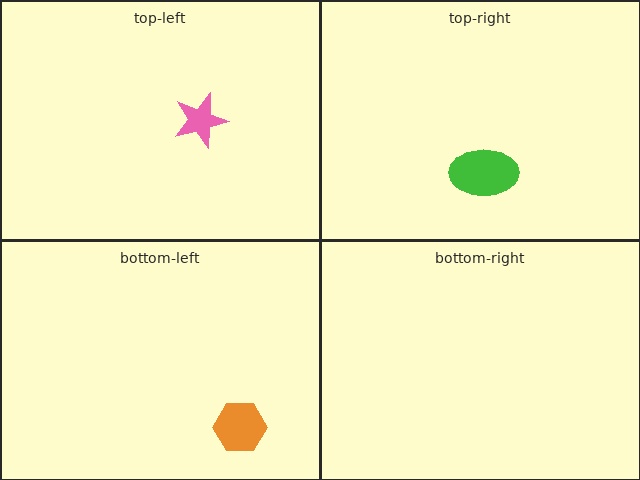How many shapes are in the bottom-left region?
1.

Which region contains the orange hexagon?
The bottom-left region.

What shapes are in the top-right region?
The green ellipse.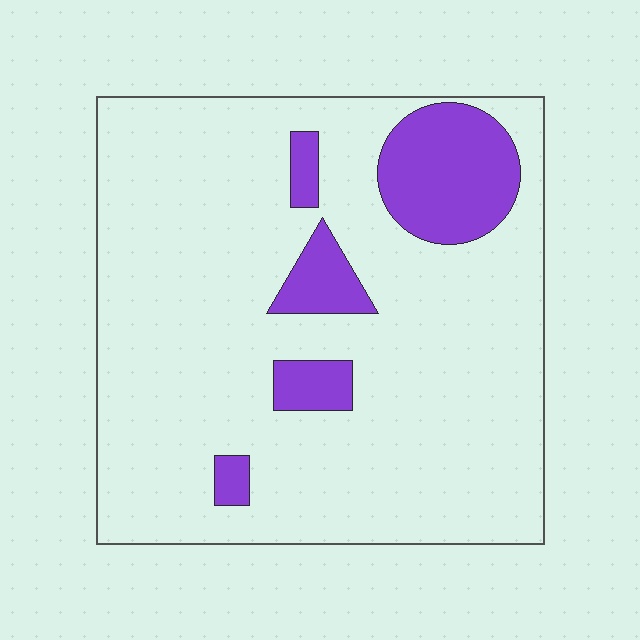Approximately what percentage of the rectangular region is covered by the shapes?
Approximately 15%.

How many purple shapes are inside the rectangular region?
5.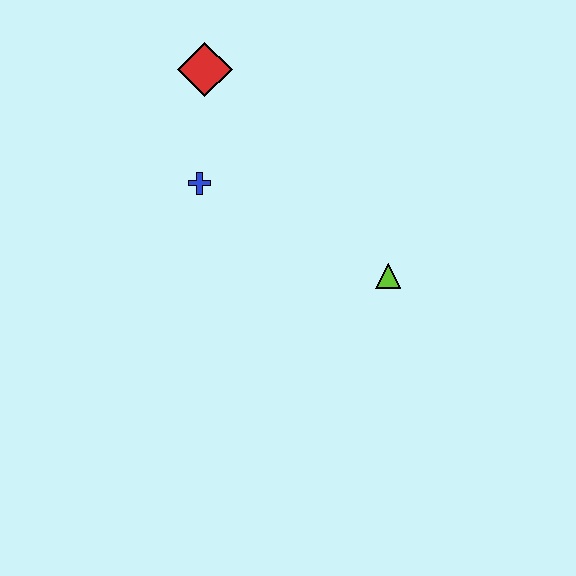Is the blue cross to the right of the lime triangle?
No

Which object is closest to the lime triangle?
The blue cross is closest to the lime triangle.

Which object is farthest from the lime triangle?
The red diamond is farthest from the lime triangle.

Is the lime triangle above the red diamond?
No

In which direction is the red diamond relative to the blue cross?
The red diamond is above the blue cross.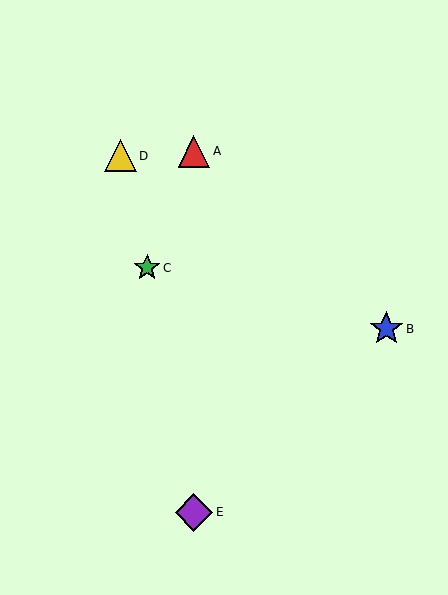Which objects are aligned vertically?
Objects A, E are aligned vertically.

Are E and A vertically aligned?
Yes, both are at x≈194.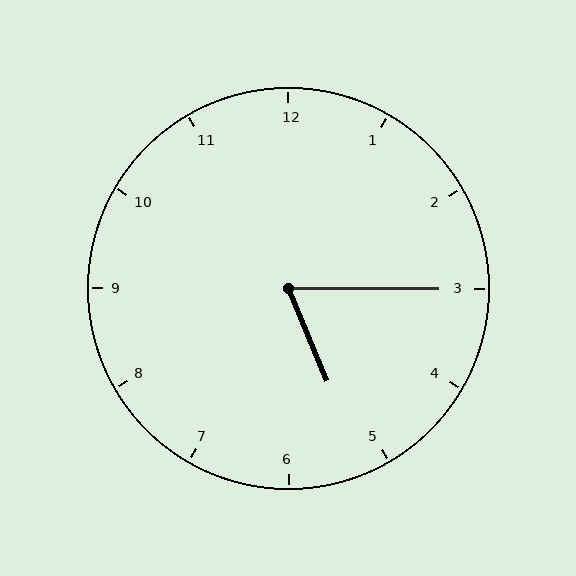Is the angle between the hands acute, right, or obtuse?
It is acute.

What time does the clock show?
5:15.